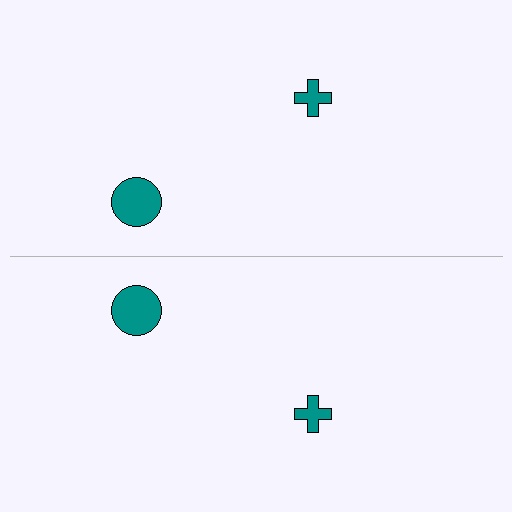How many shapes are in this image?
There are 4 shapes in this image.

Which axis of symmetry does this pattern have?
The pattern has a horizontal axis of symmetry running through the center of the image.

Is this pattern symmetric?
Yes, this pattern has bilateral (reflection) symmetry.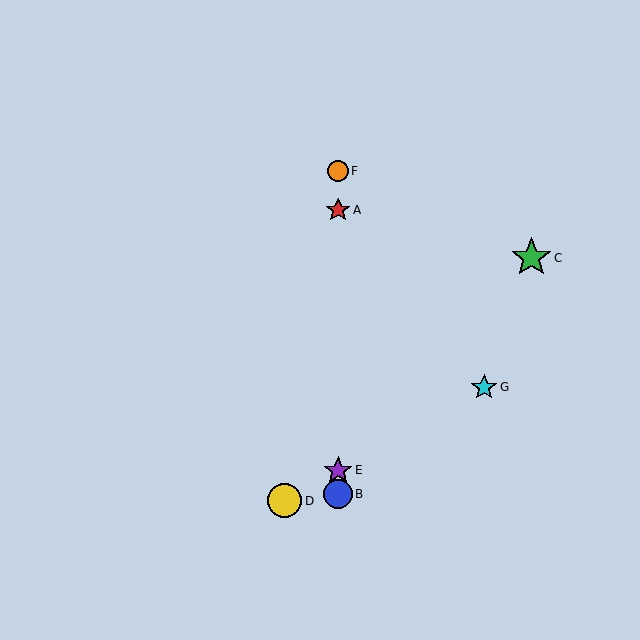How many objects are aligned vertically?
4 objects (A, B, E, F) are aligned vertically.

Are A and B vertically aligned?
Yes, both are at x≈338.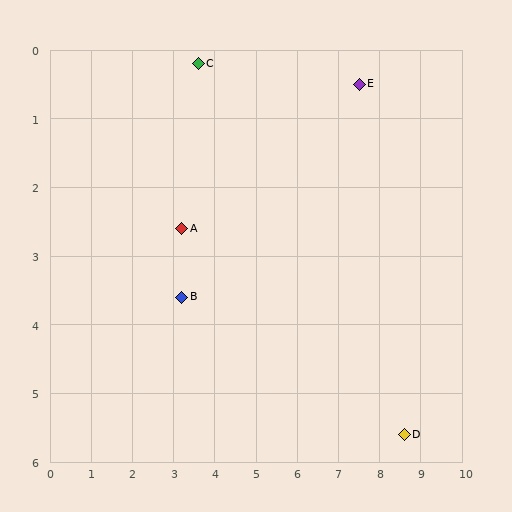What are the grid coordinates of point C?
Point C is at approximately (3.6, 0.2).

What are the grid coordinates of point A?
Point A is at approximately (3.2, 2.6).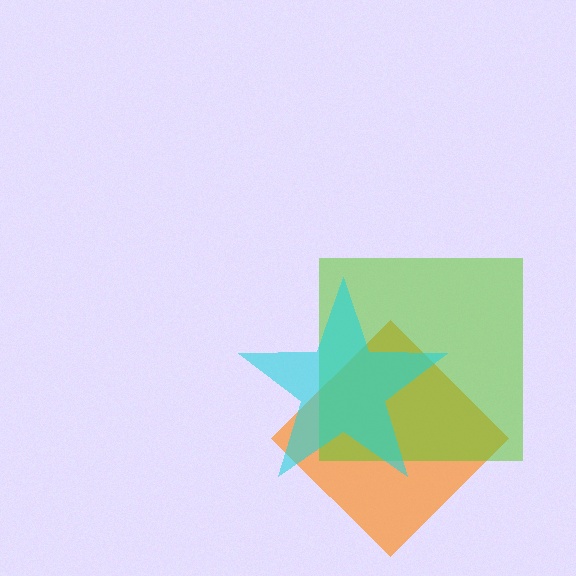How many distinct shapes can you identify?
There are 3 distinct shapes: an orange diamond, a lime square, a cyan star.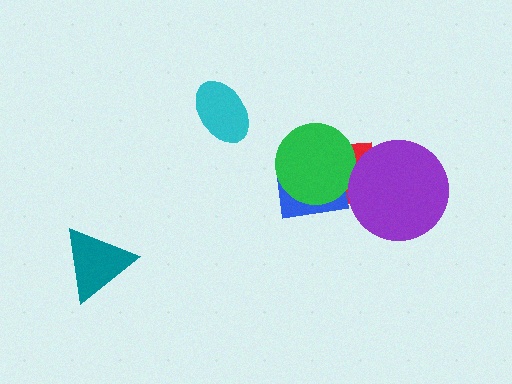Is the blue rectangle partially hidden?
Yes, it is partially covered by another shape.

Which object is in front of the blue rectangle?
The green circle is in front of the blue rectangle.